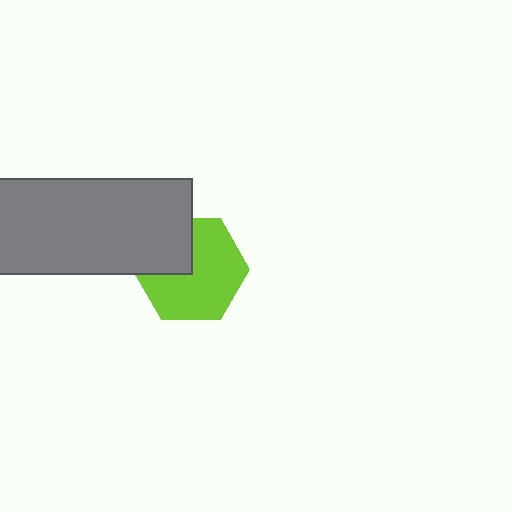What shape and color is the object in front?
The object in front is a gray rectangle.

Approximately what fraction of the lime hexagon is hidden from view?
Roughly 31% of the lime hexagon is hidden behind the gray rectangle.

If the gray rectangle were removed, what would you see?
You would see the complete lime hexagon.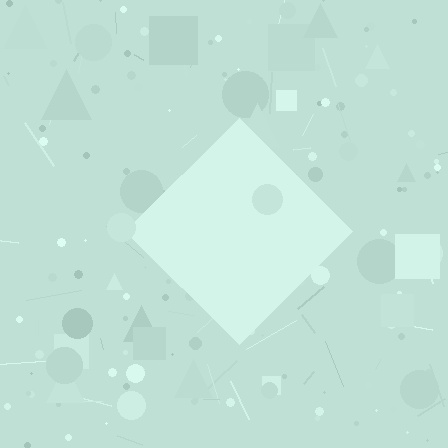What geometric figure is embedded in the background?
A diamond is embedded in the background.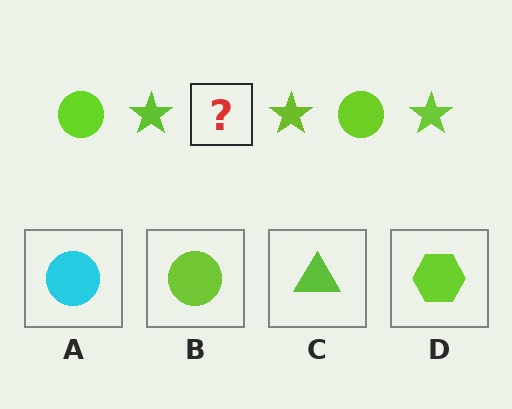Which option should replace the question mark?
Option B.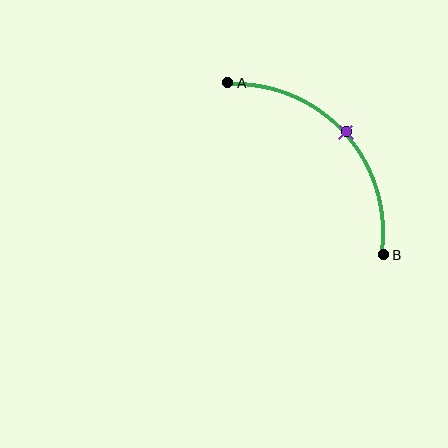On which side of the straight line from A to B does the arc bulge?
The arc bulges above and to the right of the straight line connecting A and B.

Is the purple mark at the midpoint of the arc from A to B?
Yes. The purple mark lies on the arc at equal arc-length from both A and B — it is the arc midpoint.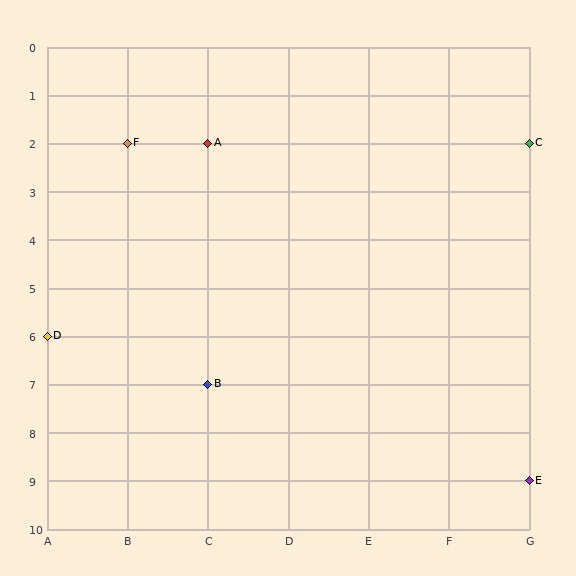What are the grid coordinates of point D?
Point D is at grid coordinates (A, 6).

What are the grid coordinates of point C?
Point C is at grid coordinates (G, 2).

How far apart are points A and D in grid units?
Points A and D are 2 columns and 4 rows apart (about 4.5 grid units diagonally).